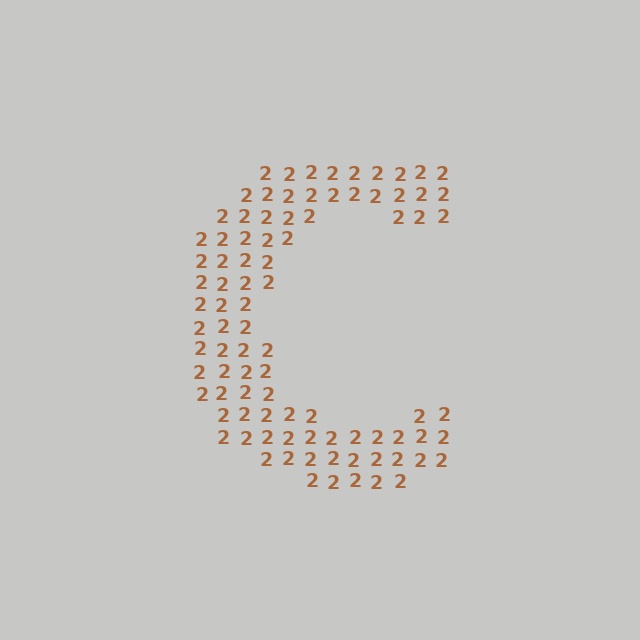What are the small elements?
The small elements are digit 2's.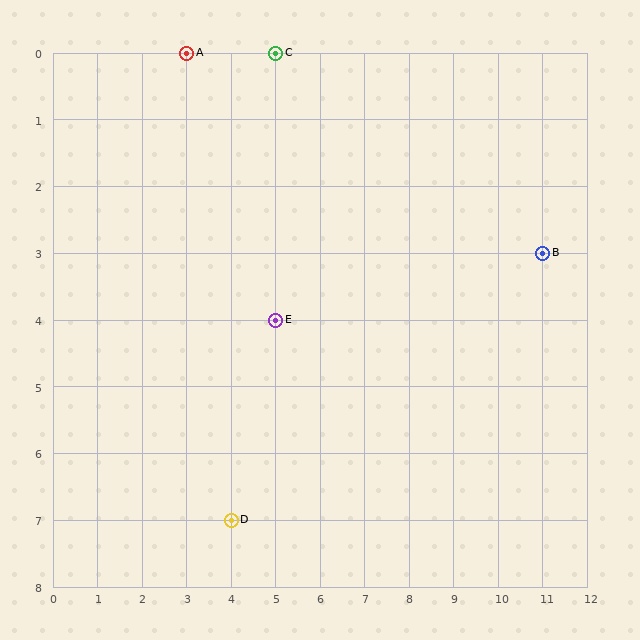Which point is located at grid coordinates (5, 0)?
Point C is at (5, 0).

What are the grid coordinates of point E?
Point E is at grid coordinates (5, 4).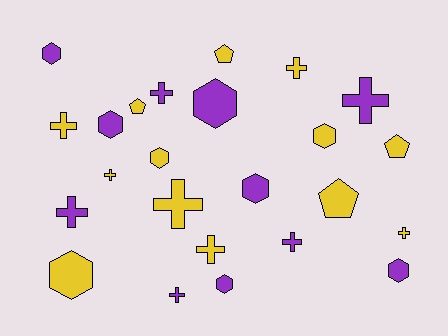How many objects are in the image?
There are 24 objects.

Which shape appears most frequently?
Cross, with 11 objects.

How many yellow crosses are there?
There are 6 yellow crosses.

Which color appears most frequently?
Yellow, with 13 objects.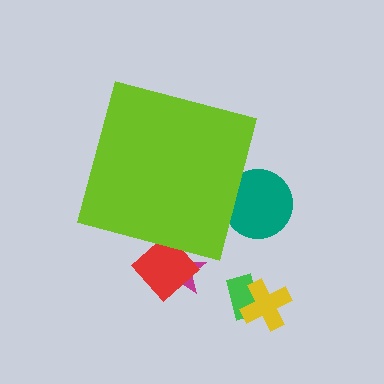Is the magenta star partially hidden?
Yes, the magenta star is partially hidden behind the lime square.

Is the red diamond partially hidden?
Yes, the red diamond is partially hidden behind the lime square.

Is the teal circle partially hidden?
Yes, the teal circle is partially hidden behind the lime square.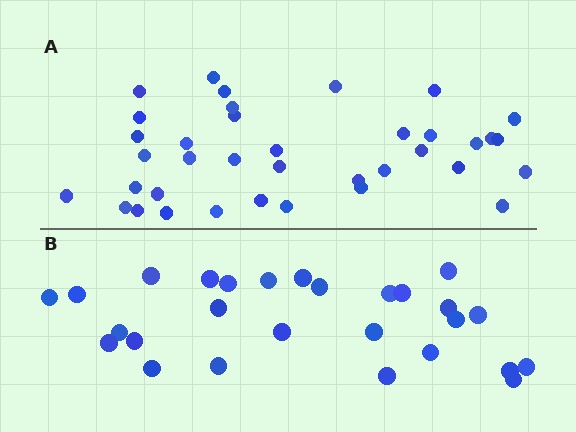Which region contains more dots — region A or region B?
Region A (the top region) has more dots.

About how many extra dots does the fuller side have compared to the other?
Region A has roughly 10 or so more dots than region B.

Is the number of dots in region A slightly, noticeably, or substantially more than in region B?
Region A has noticeably more, but not dramatically so. The ratio is roughly 1.4 to 1.